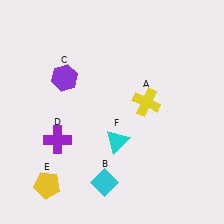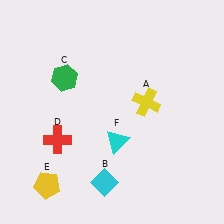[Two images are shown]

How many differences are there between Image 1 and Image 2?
There are 2 differences between the two images.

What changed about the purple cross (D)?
In Image 1, D is purple. In Image 2, it changed to red.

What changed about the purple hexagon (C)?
In Image 1, C is purple. In Image 2, it changed to green.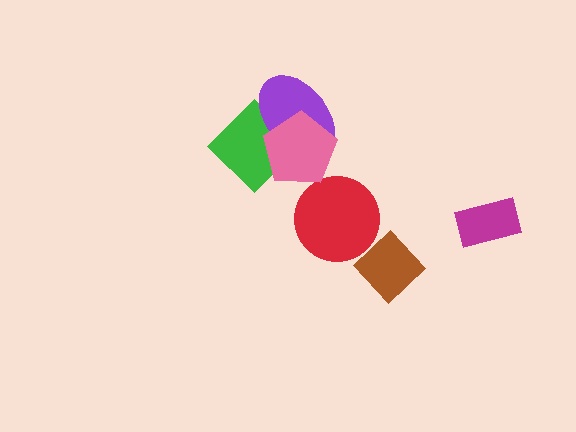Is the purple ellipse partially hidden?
Yes, it is partially covered by another shape.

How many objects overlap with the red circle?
0 objects overlap with the red circle.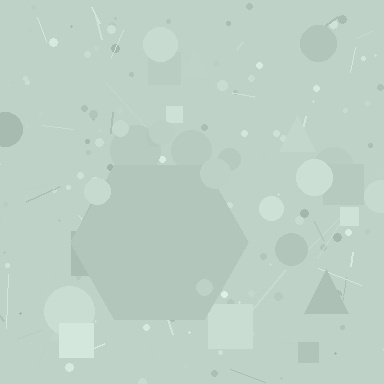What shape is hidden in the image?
A hexagon is hidden in the image.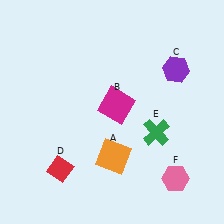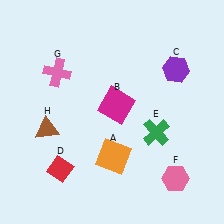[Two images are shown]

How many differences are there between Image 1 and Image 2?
There are 2 differences between the two images.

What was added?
A pink cross (G), a brown triangle (H) were added in Image 2.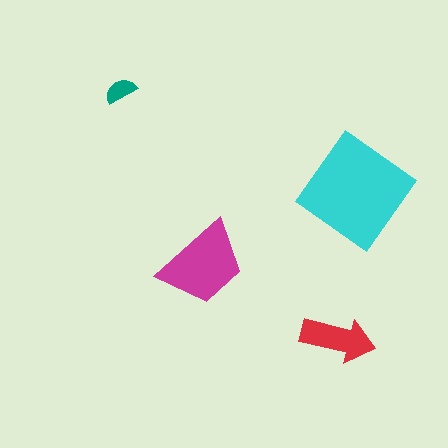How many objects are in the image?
There are 4 objects in the image.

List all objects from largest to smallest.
The cyan diamond, the magenta trapezoid, the red arrow, the teal semicircle.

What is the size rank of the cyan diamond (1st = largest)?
1st.